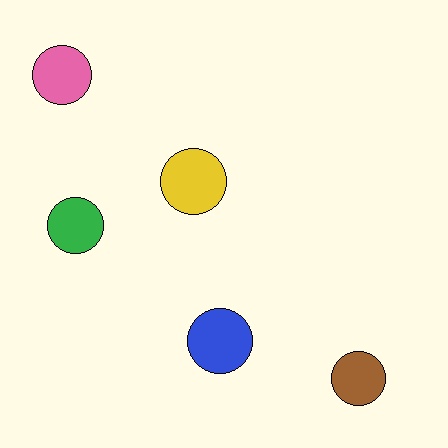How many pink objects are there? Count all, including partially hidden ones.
There is 1 pink object.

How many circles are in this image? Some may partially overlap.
There are 5 circles.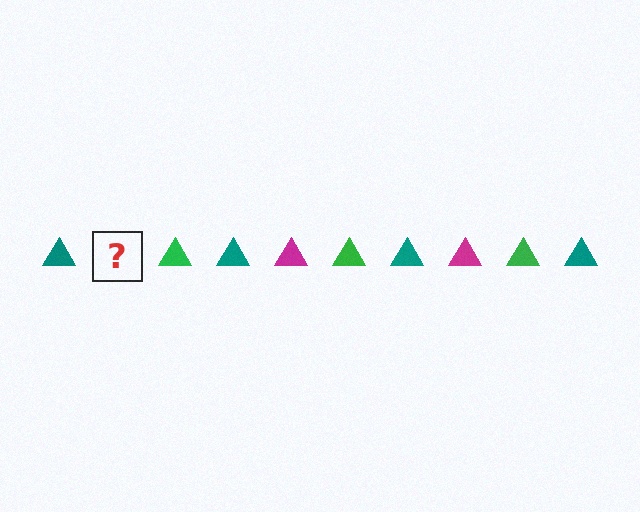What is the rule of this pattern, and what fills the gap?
The rule is that the pattern cycles through teal, magenta, green triangles. The gap should be filled with a magenta triangle.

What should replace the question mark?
The question mark should be replaced with a magenta triangle.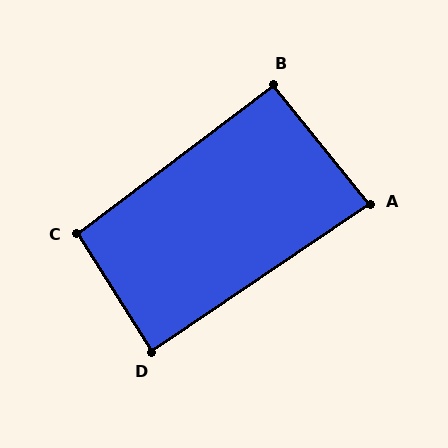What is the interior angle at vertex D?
Approximately 88 degrees (approximately right).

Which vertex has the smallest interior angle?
A, at approximately 85 degrees.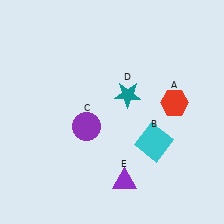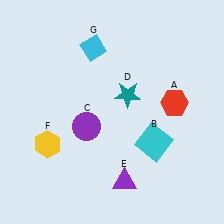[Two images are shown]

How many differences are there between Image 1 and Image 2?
There are 2 differences between the two images.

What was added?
A yellow hexagon (F), a cyan diamond (G) were added in Image 2.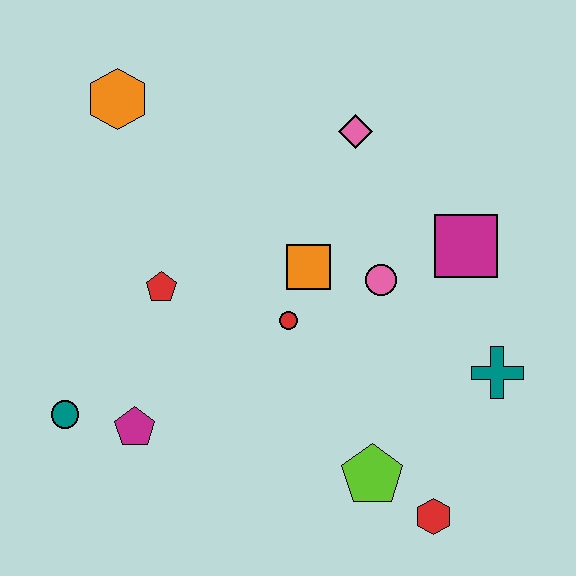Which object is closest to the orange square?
The red circle is closest to the orange square.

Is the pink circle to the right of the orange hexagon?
Yes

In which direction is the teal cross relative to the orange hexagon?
The teal cross is to the right of the orange hexagon.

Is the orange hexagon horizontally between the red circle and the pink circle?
No